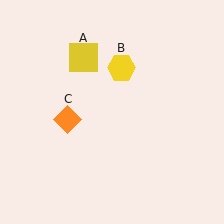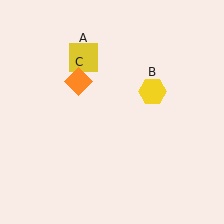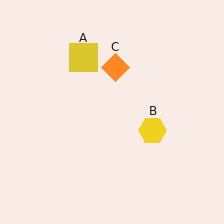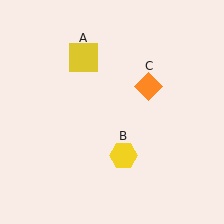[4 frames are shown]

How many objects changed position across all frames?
2 objects changed position: yellow hexagon (object B), orange diamond (object C).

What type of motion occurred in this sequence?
The yellow hexagon (object B), orange diamond (object C) rotated clockwise around the center of the scene.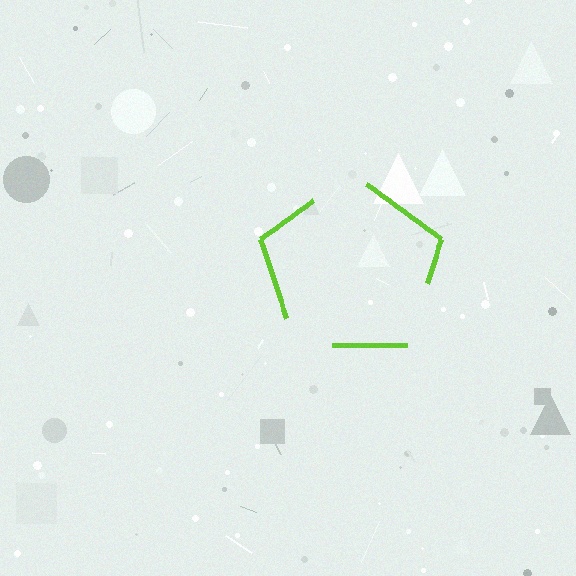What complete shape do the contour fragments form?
The contour fragments form a pentagon.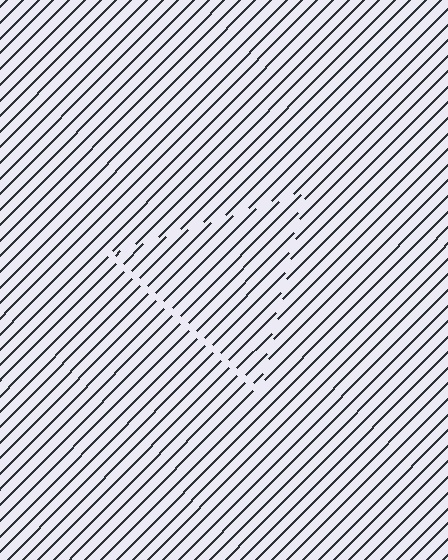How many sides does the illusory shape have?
3 sides — the line-ends trace a triangle.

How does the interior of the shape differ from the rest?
The interior of the shape contains the same grating, shifted by half a period — the contour is defined by the phase discontinuity where line-ends from the inner and outer gratings abut.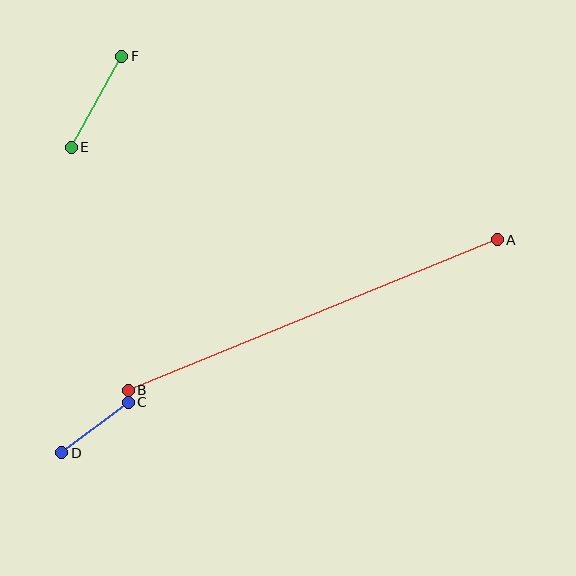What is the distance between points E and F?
The distance is approximately 104 pixels.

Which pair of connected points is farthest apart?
Points A and B are farthest apart.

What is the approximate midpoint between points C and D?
The midpoint is at approximately (95, 427) pixels.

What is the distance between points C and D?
The distance is approximately 83 pixels.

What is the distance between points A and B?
The distance is approximately 399 pixels.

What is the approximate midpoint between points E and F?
The midpoint is at approximately (96, 102) pixels.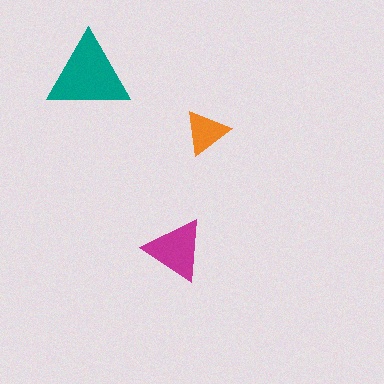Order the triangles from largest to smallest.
the teal one, the magenta one, the orange one.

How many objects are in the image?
There are 3 objects in the image.